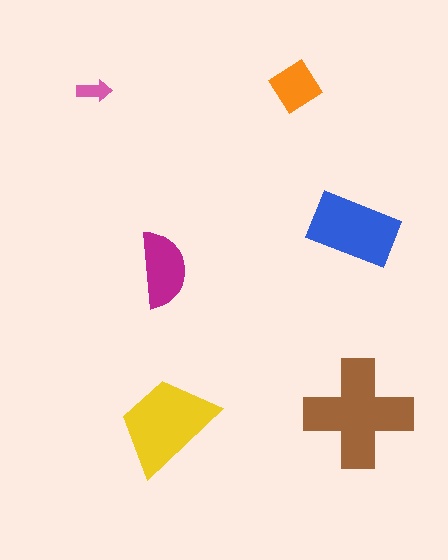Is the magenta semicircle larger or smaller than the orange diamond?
Larger.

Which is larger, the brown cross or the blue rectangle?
The brown cross.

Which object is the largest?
The brown cross.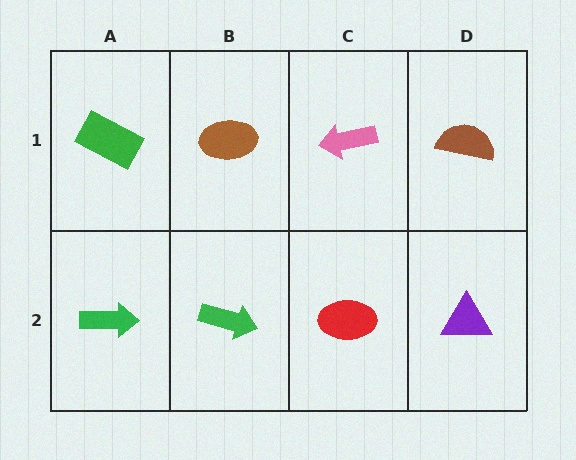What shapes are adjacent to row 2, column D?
A brown semicircle (row 1, column D), a red ellipse (row 2, column C).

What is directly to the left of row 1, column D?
A pink arrow.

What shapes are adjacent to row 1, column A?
A green arrow (row 2, column A), a brown ellipse (row 1, column B).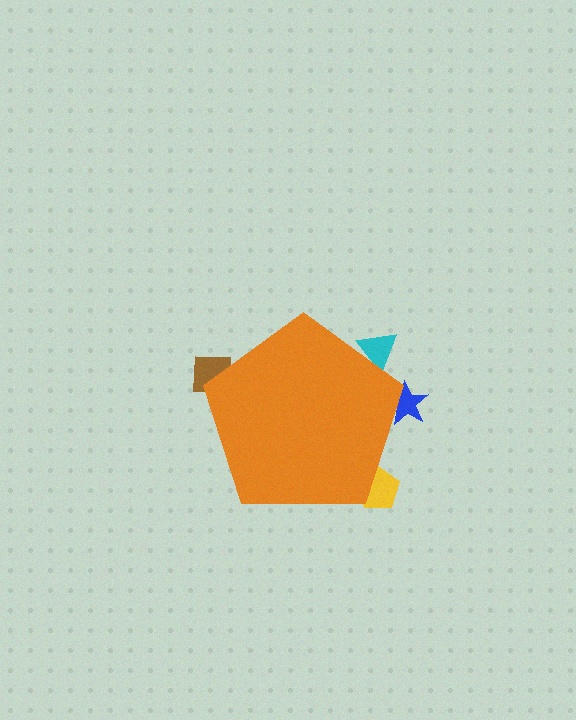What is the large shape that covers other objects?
An orange pentagon.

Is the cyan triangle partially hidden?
Yes, the cyan triangle is partially hidden behind the orange pentagon.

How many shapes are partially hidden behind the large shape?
4 shapes are partially hidden.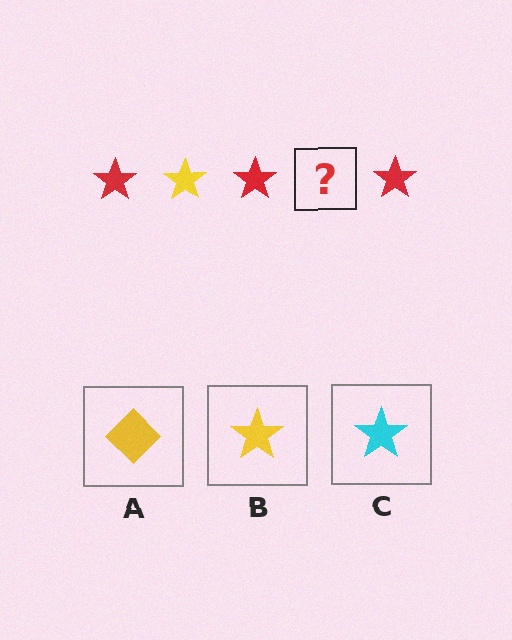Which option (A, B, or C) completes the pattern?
B.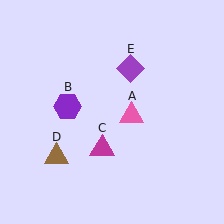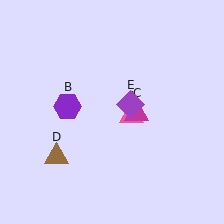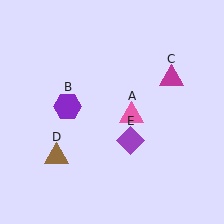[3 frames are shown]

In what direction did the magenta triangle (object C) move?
The magenta triangle (object C) moved up and to the right.